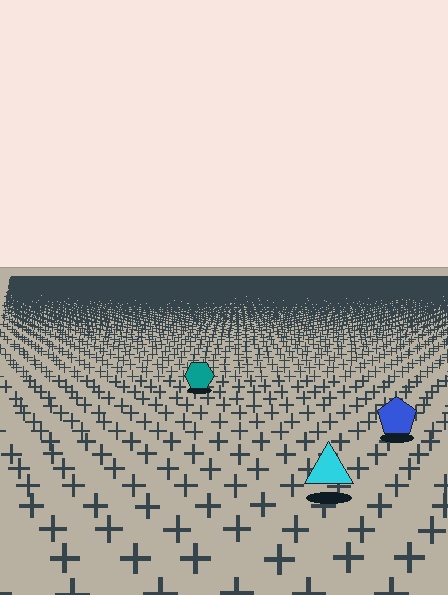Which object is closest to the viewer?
The cyan triangle is closest. The texture marks near it are larger and more spread out.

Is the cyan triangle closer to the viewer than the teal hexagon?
Yes. The cyan triangle is closer — you can tell from the texture gradient: the ground texture is coarser near it.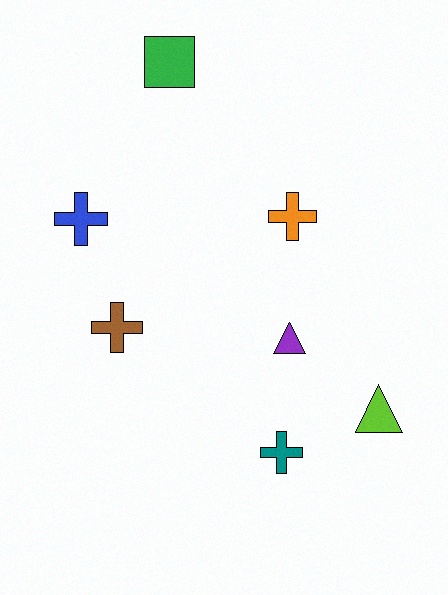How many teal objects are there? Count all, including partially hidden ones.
There is 1 teal object.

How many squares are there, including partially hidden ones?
There is 1 square.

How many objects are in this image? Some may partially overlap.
There are 7 objects.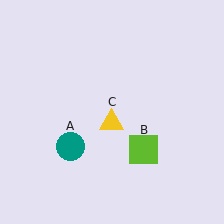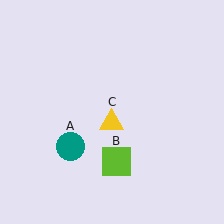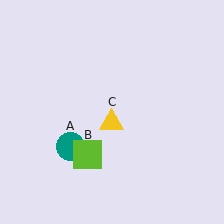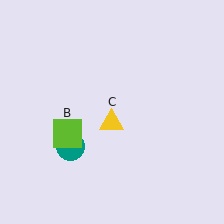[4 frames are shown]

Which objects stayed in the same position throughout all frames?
Teal circle (object A) and yellow triangle (object C) remained stationary.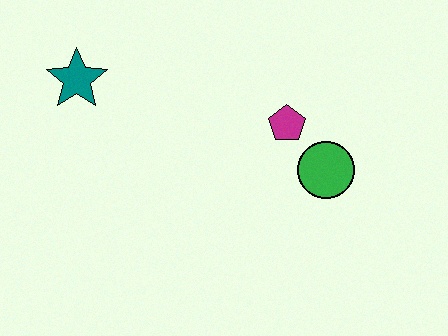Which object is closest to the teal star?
The magenta pentagon is closest to the teal star.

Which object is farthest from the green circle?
The teal star is farthest from the green circle.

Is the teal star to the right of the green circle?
No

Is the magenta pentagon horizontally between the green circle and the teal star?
Yes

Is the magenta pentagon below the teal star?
Yes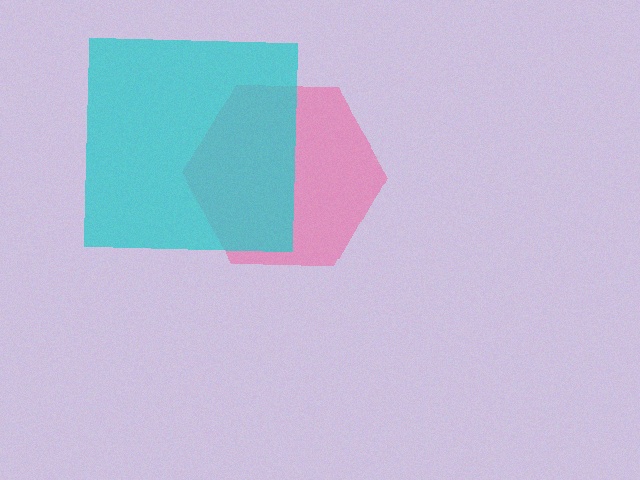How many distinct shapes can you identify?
There are 2 distinct shapes: a pink hexagon, a cyan square.